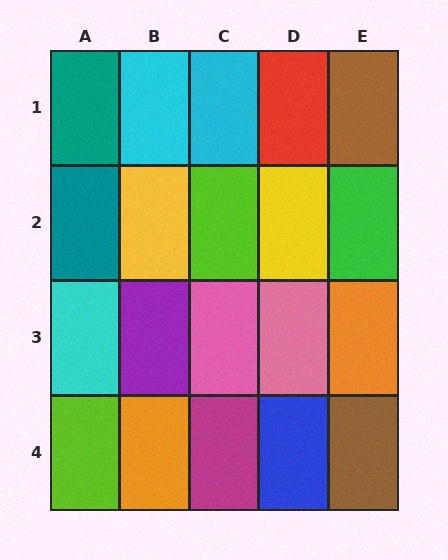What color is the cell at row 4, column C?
Magenta.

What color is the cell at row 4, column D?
Blue.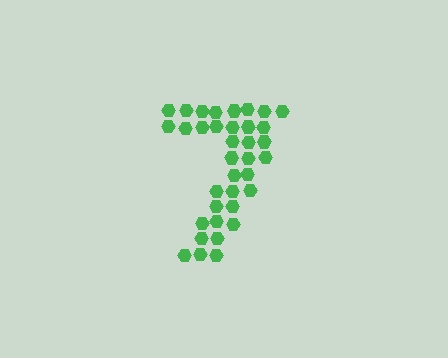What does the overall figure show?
The overall figure shows the digit 7.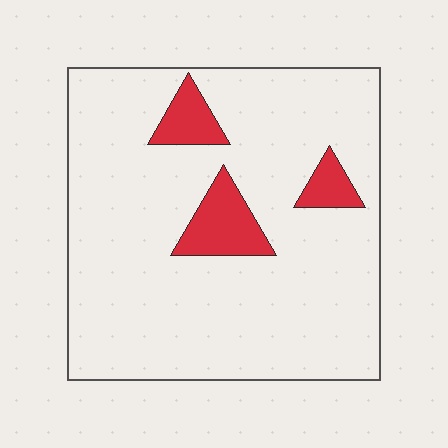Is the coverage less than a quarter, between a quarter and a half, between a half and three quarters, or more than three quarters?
Less than a quarter.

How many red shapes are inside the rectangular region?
3.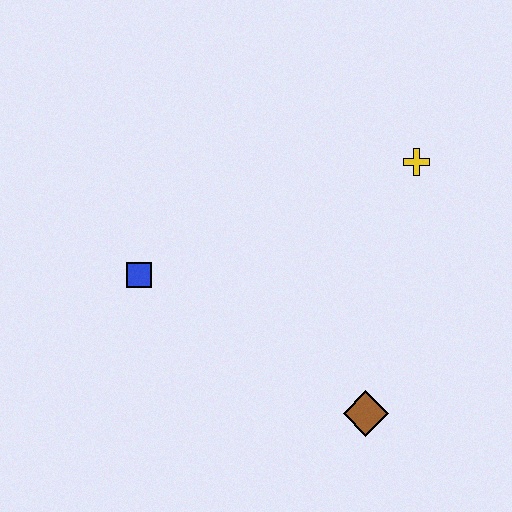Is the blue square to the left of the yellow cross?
Yes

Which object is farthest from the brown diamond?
The blue square is farthest from the brown diamond.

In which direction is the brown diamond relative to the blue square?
The brown diamond is to the right of the blue square.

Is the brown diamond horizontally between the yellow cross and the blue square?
Yes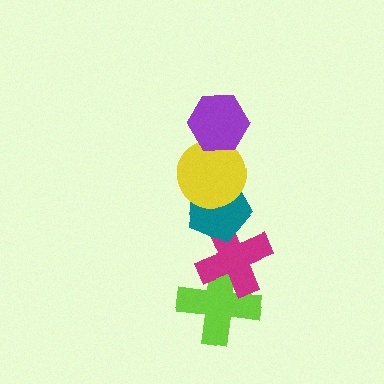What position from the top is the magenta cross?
The magenta cross is 4th from the top.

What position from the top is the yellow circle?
The yellow circle is 2nd from the top.